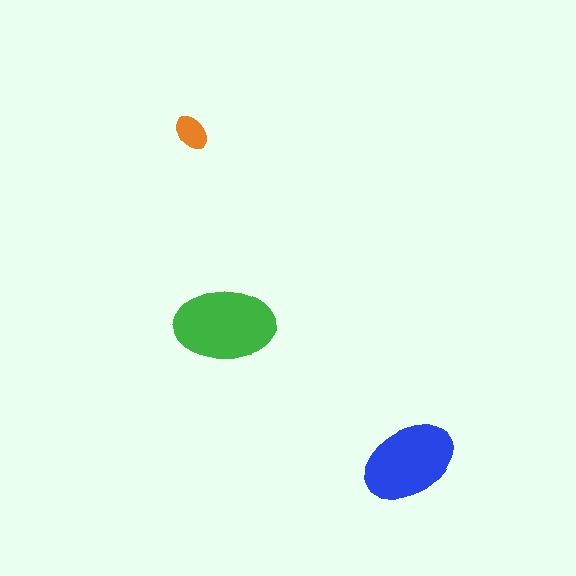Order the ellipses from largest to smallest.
the green one, the blue one, the orange one.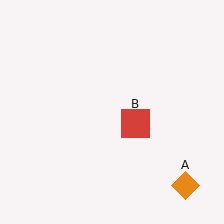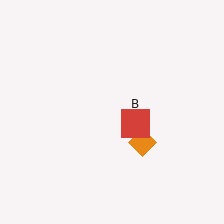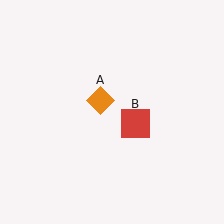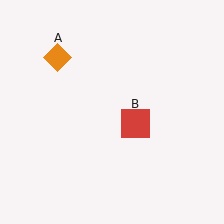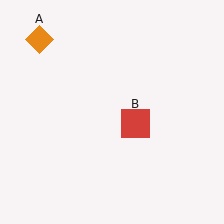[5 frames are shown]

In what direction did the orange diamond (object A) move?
The orange diamond (object A) moved up and to the left.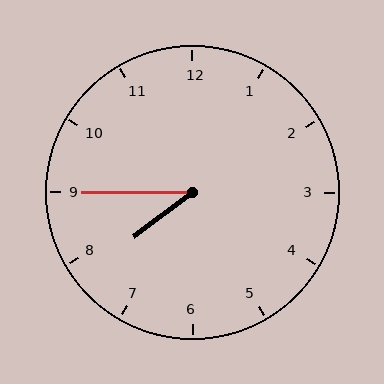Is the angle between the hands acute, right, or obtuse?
It is acute.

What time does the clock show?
7:45.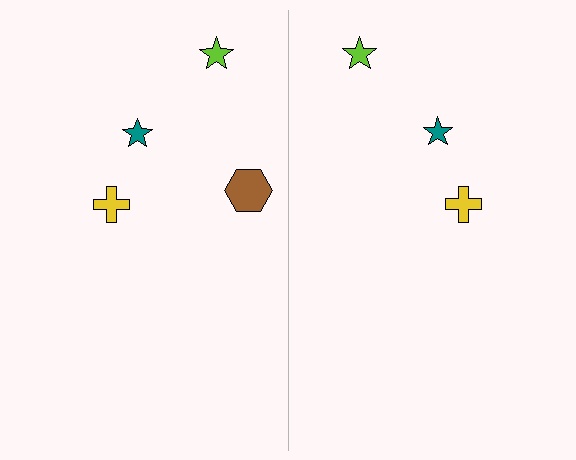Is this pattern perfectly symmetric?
No, the pattern is not perfectly symmetric. A brown hexagon is missing from the right side.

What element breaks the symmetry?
A brown hexagon is missing from the right side.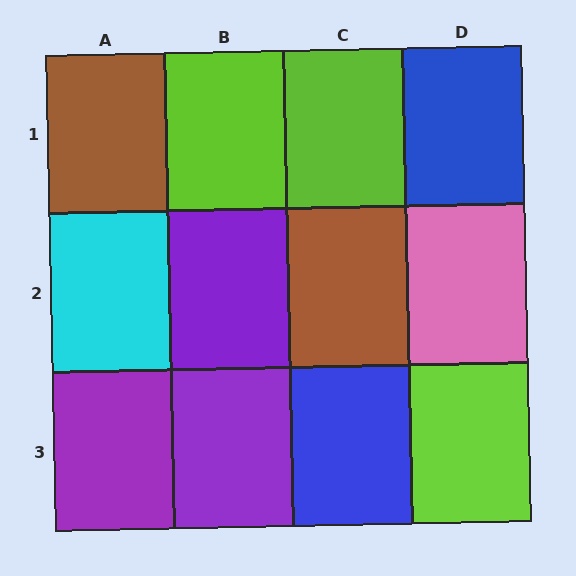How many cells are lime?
3 cells are lime.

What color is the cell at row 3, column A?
Purple.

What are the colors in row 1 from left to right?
Brown, lime, lime, blue.